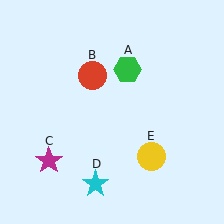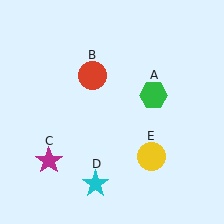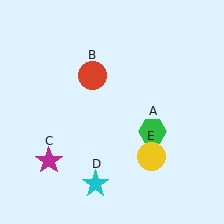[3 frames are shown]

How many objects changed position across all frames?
1 object changed position: green hexagon (object A).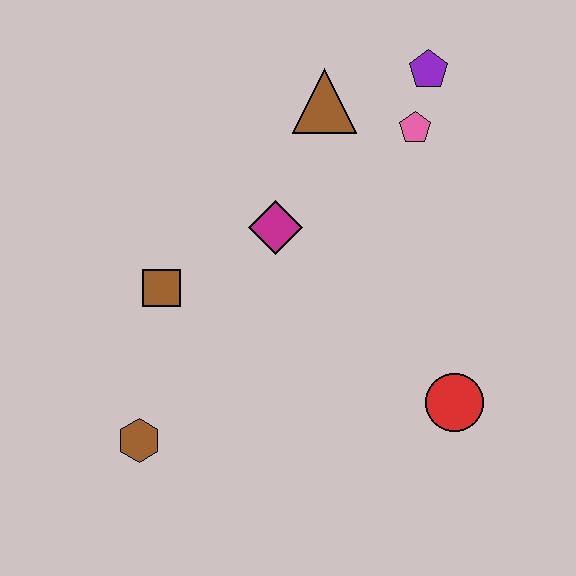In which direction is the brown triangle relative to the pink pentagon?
The brown triangle is to the left of the pink pentagon.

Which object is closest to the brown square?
The magenta diamond is closest to the brown square.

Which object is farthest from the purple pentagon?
The brown hexagon is farthest from the purple pentagon.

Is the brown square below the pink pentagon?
Yes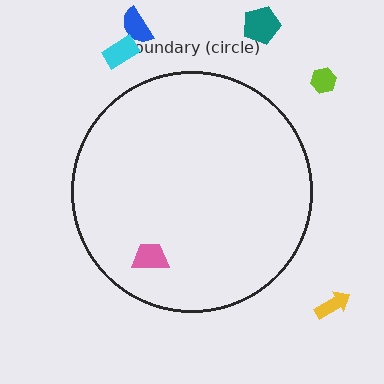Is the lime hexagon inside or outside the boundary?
Outside.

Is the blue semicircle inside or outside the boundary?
Outside.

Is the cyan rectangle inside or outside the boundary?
Outside.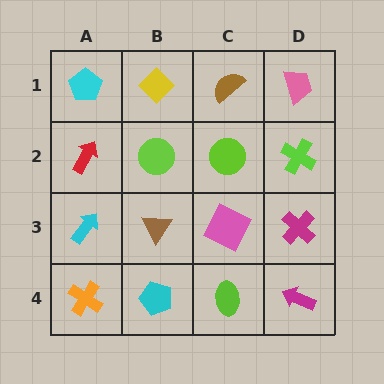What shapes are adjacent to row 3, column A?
A red arrow (row 2, column A), an orange cross (row 4, column A), a brown triangle (row 3, column B).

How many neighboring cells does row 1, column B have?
3.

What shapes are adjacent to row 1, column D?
A lime cross (row 2, column D), a brown semicircle (row 1, column C).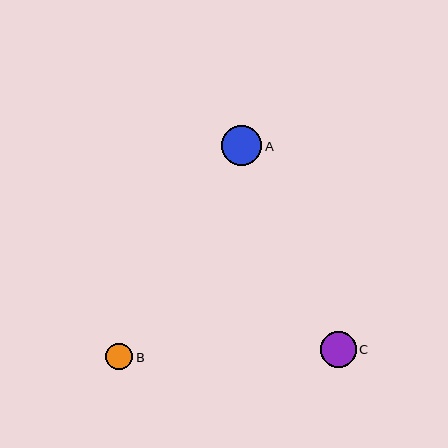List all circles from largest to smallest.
From largest to smallest: A, C, B.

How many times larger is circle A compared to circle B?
Circle A is approximately 1.5 times the size of circle B.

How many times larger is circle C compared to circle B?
Circle C is approximately 1.4 times the size of circle B.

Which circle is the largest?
Circle A is the largest with a size of approximately 40 pixels.